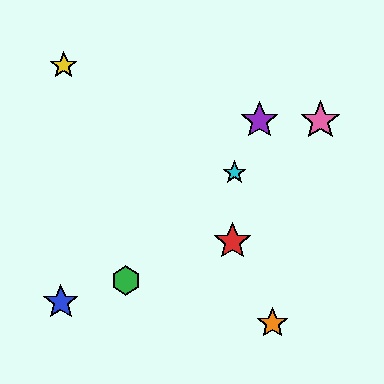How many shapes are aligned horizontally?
2 shapes (the purple star, the pink star) are aligned horizontally.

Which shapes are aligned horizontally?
The purple star, the pink star are aligned horizontally.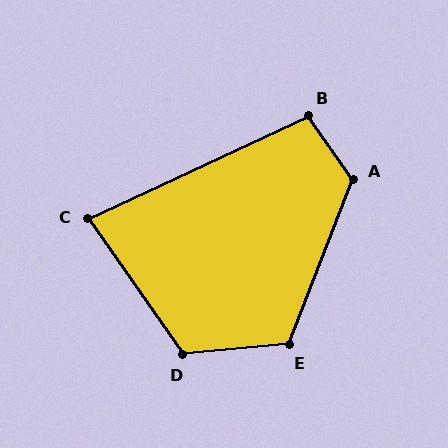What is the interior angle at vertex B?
Approximately 101 degrees (obtuse).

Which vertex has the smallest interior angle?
C, at approximately 80 degrees.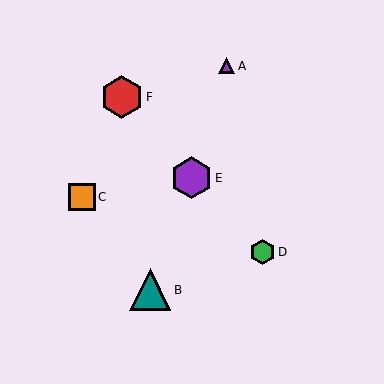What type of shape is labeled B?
Shape B is a teal triangle.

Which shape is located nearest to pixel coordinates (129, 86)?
The red hexagon (labeled F) at (122, 97) is nearest to that location.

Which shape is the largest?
The red hexagon (labeled F) is the largest.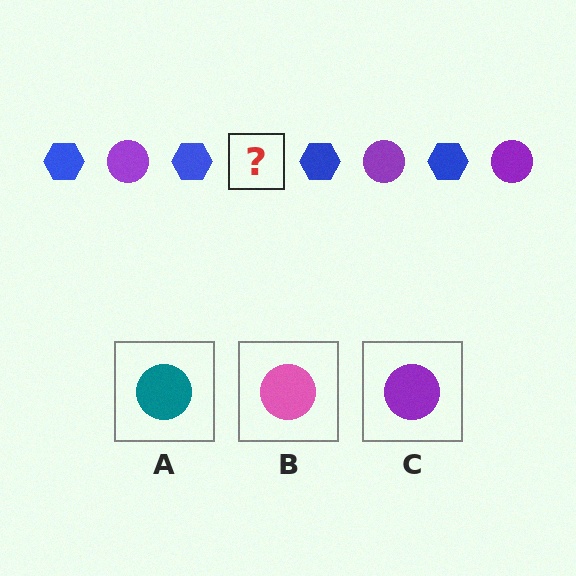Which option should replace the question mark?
Option C.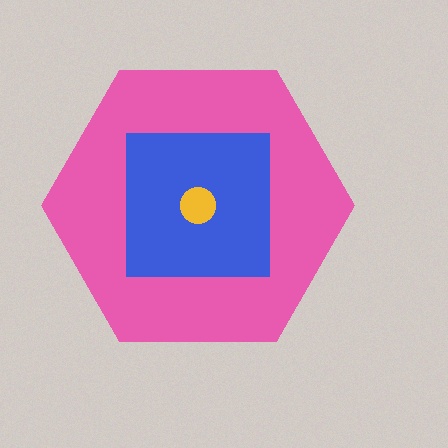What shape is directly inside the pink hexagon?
The blue square.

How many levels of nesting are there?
3.